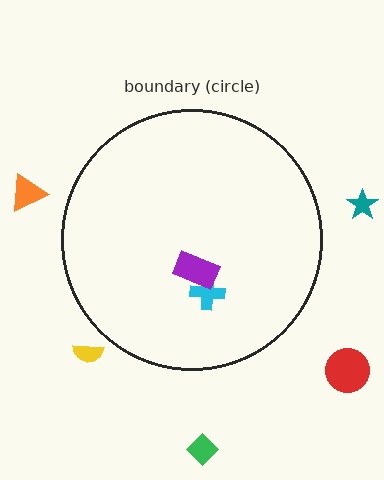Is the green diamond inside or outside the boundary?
Outside.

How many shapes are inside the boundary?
2 inside, 5 outside.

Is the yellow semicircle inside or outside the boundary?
Outside.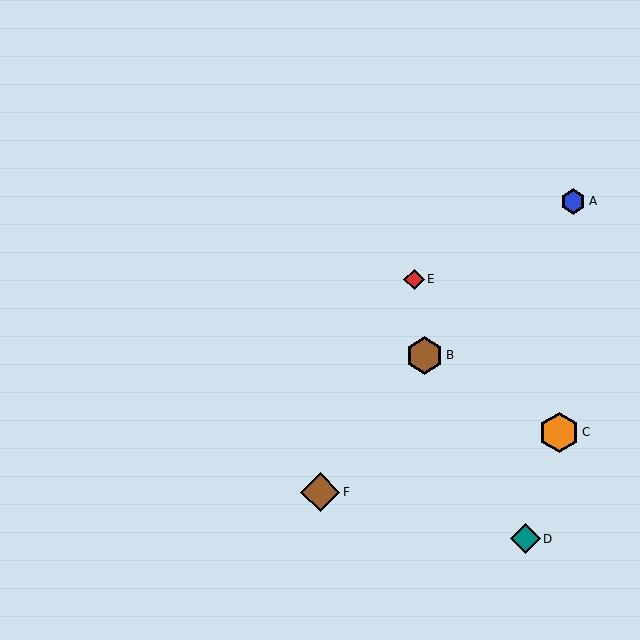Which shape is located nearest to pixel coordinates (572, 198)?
The blue hexagon (labeled A) at (573, 201) is nearest to that location.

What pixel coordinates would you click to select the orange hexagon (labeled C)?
Click at (559, 432) to select the orange hexagon C.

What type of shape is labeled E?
Shape E is a red diamond.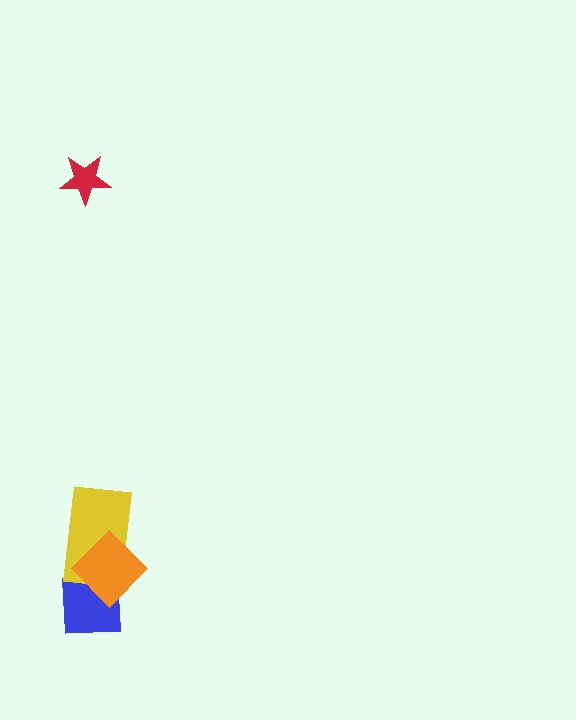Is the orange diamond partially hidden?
No, no other shape covers it.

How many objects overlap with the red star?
0 objects overlap with the red star.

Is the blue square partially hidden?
Yes, it is partially covered by another shape.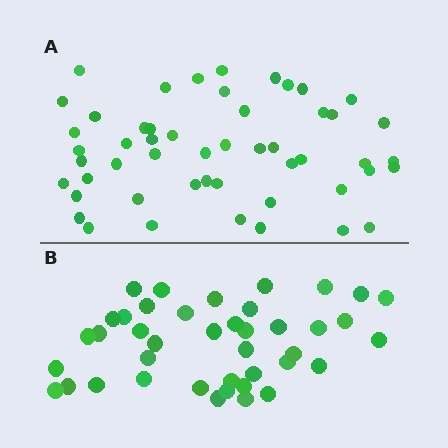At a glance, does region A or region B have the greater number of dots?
Region A (the top region) has more dots.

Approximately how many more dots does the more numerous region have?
Region A has roughly 10 or so more dots than region B.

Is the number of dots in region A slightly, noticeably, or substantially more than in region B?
Region A has only slightly more — the two regions are fairly close. The ratio is roughly 1.2 to 1.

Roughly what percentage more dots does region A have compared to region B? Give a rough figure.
About 25% more.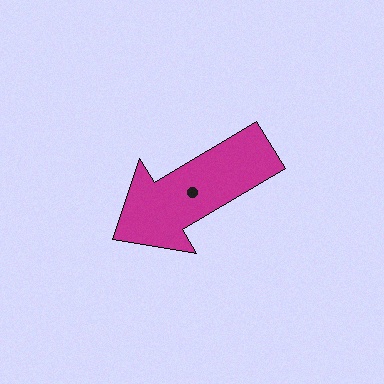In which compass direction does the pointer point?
Southwest.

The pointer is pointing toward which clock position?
Roughly 8 o'clock.